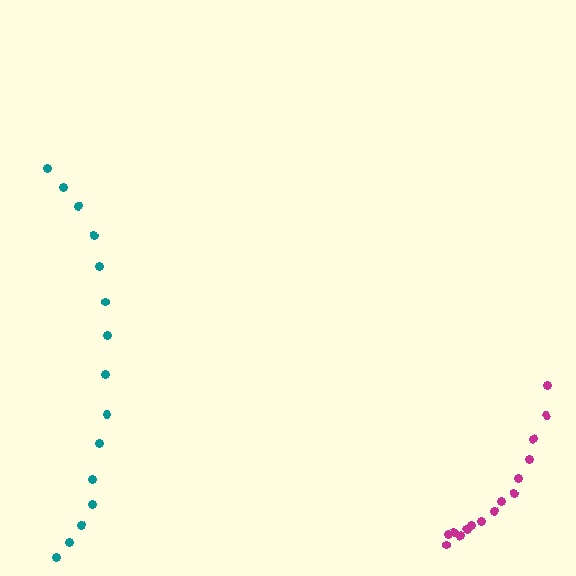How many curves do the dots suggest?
There are 2 distinct paths.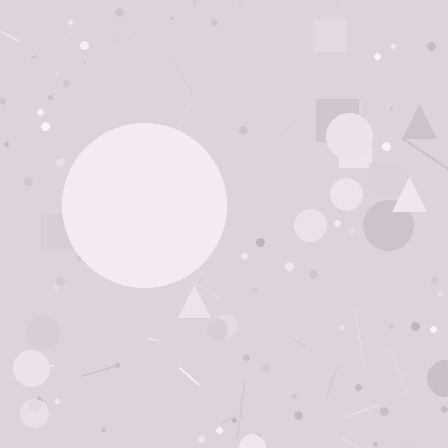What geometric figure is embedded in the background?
A circle is embedded in the background.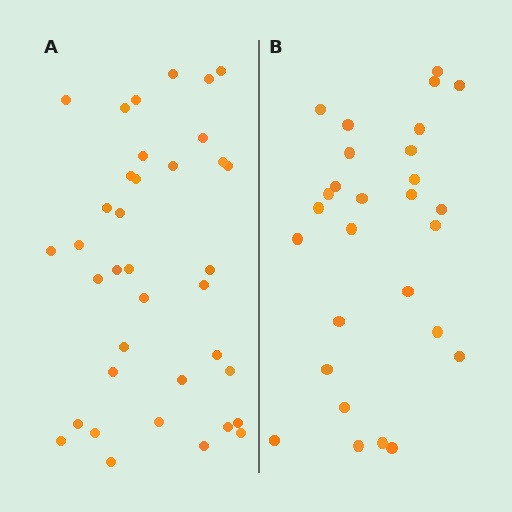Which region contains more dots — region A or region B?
Region A (the left region) has more dots.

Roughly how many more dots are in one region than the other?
Region A has roughly 8 or so more dots than region B.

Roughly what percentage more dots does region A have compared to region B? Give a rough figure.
About 30% more.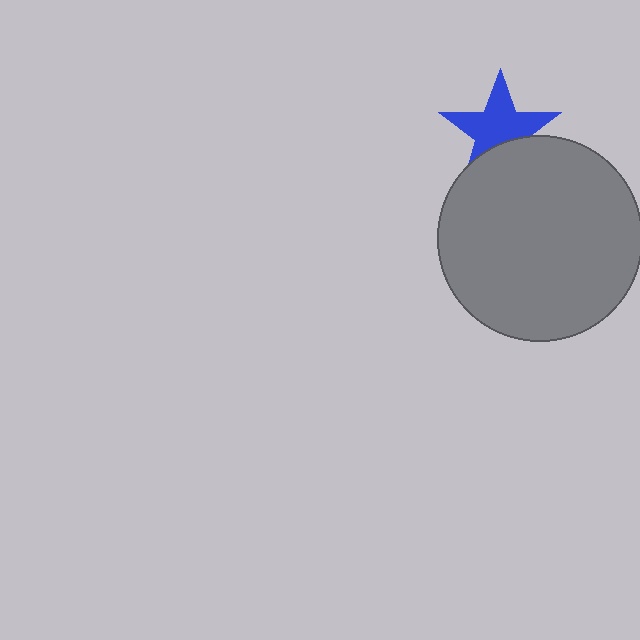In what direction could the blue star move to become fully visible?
The blue star could move up. That would shift it out from behind the gray circle entirely.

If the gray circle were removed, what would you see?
You would see the complete blue star.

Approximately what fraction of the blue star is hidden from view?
Roughly 31% of the blue star is hidden behind the gray circle.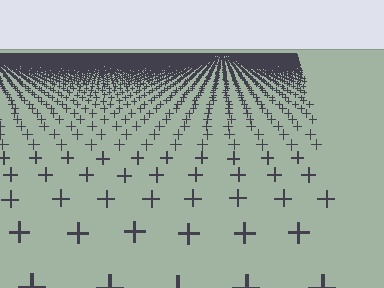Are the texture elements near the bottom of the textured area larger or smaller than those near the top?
Larger. Near the bottom, elements are closer to the viewer and appear at a bigger on-screen size.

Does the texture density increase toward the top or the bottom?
Density increases toward the top.